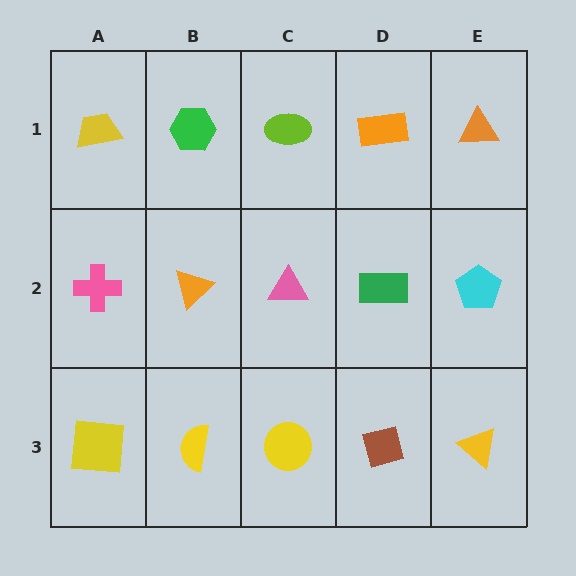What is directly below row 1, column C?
A pink triangle.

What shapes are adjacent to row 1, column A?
A pink cross (row 2, column A), a green hexagon (row 1, column B).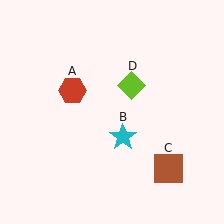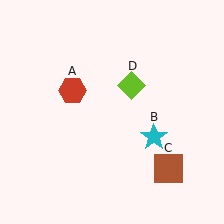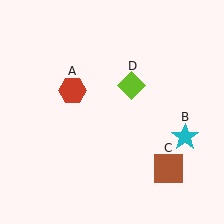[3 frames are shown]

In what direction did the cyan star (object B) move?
The cyan star (object B) moved right.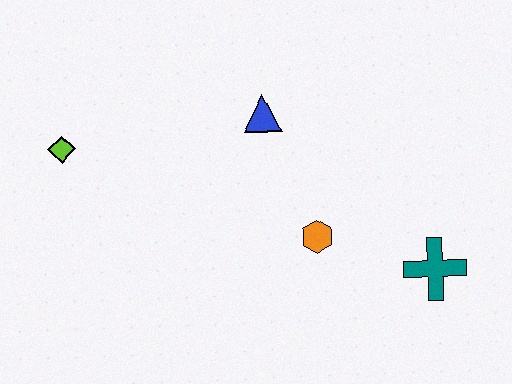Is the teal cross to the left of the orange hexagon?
No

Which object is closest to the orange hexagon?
The teal cross is closest to the orange hexagon.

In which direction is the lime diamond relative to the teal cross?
The lime diamond is to the left of the teal cross.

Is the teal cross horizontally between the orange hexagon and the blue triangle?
No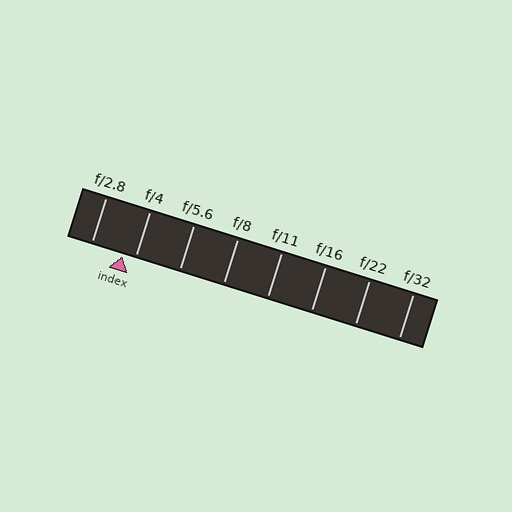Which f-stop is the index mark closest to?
The index mark is closest to f/4.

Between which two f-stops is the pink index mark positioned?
The index mark is between f/2.8 and f/4.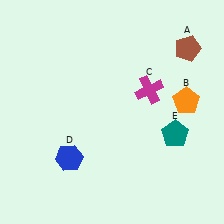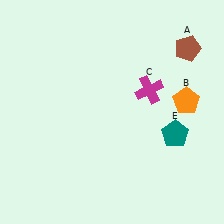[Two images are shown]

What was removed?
The blue hexagon (D) was removed in Image 2.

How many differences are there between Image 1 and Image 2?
There is 1 difference between the two images.